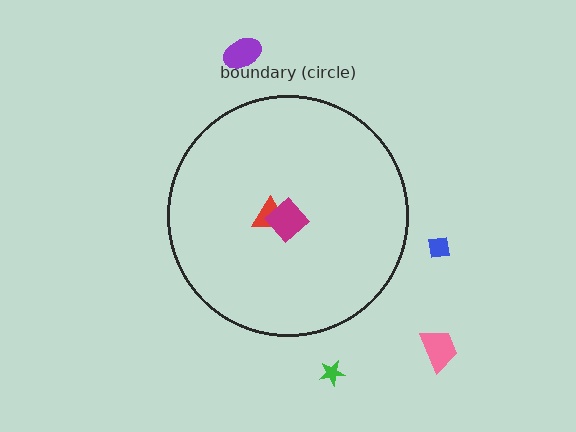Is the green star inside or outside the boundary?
Outside.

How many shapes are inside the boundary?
2 inside, 4 outside.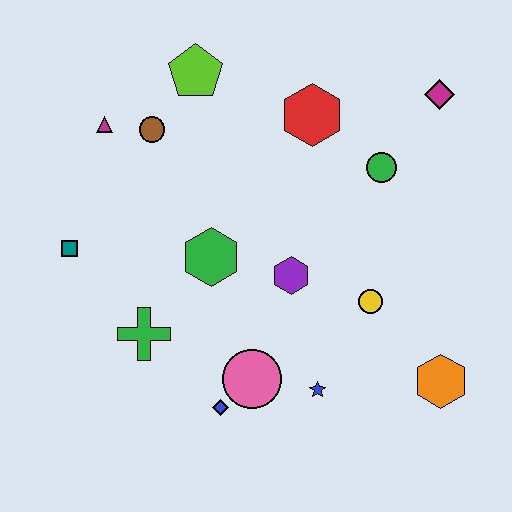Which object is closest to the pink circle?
The blue diamond is closest to the pink circle.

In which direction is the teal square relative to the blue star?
The teal square is to the left of the blue star.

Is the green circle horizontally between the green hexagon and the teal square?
No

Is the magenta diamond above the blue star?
Yes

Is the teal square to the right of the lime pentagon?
No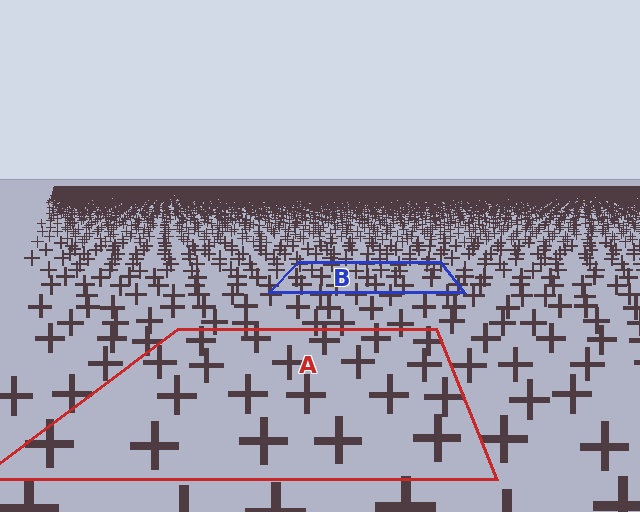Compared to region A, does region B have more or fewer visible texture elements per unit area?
Region B has more texture elements per unit area — they are packed more densely because it is farther away.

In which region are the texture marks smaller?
The texture marks are smaller in region B, because it is farther away.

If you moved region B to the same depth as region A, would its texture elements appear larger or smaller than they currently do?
They would appear larger. At a closer depth, the same texture elements are projected at a bigger on-screen size.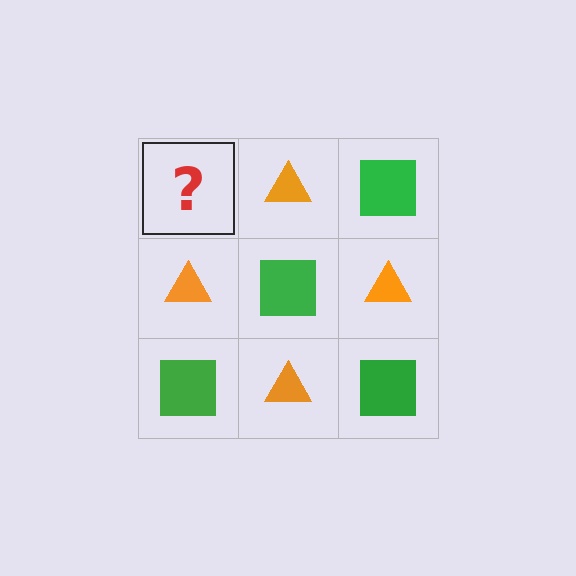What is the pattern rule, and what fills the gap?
The rule is that it alternates green square and orange triangle in a checkerboard pattern. The gap should be filled with a green square.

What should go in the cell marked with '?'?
The missing cell should contain a green square.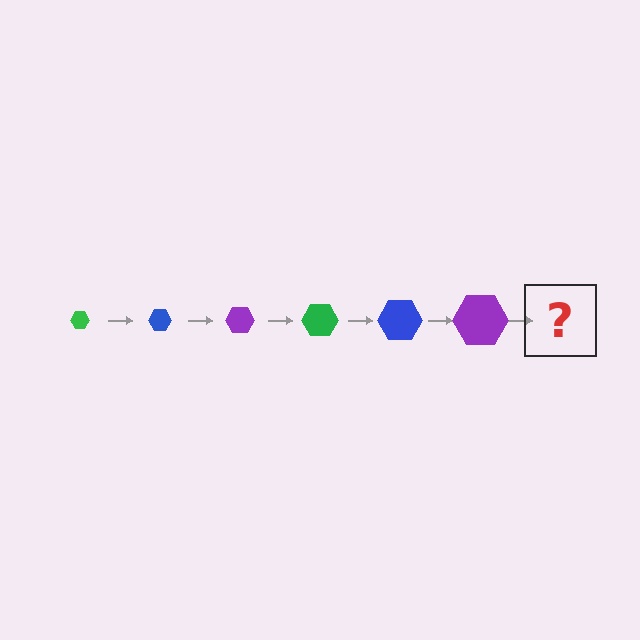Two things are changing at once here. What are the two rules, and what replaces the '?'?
The two rules are that the hexagon grows larger each step and the color cycles through green, blue, and purple. The '?' should be a green hexagon, larger than the previous one.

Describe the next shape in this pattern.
It should be a green hexagon, larger than the previous one.